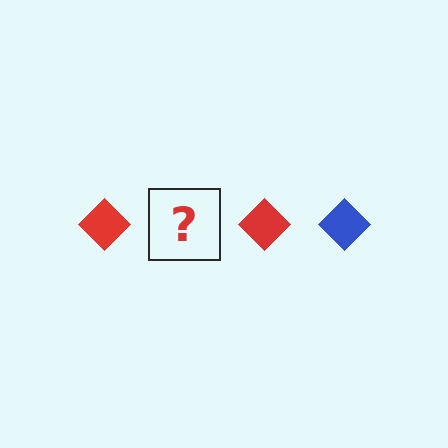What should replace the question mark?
The question mark should be replaced with a blue diamond.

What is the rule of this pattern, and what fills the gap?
The rule is that the pattern cycles through red, blue diamonds. The gap should be filled with a blue diamond.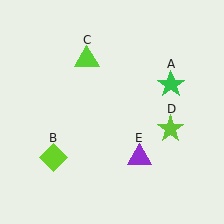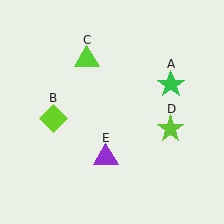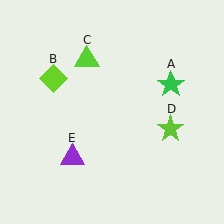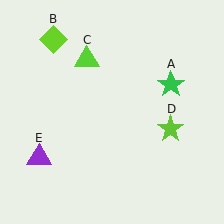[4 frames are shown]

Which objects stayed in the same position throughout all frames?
Green star (object A) and lime triangle (object C) and lime star (object D) remained stationary.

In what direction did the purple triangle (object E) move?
The purple triangle (object E) moved left.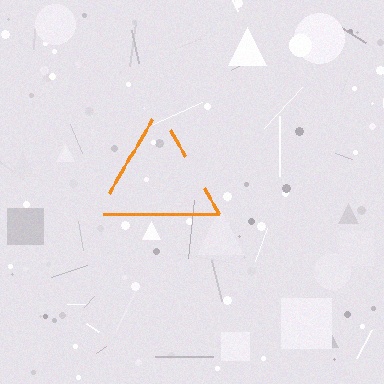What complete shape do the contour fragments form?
The contour fragments form a triangle.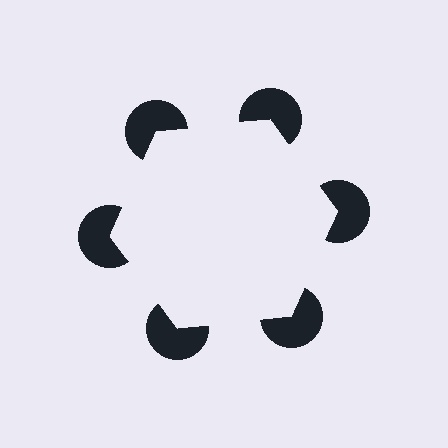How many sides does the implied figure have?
6 sides.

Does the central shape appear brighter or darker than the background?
It typically appears slightly brighter than the background, even though no actual brightness change is drawn.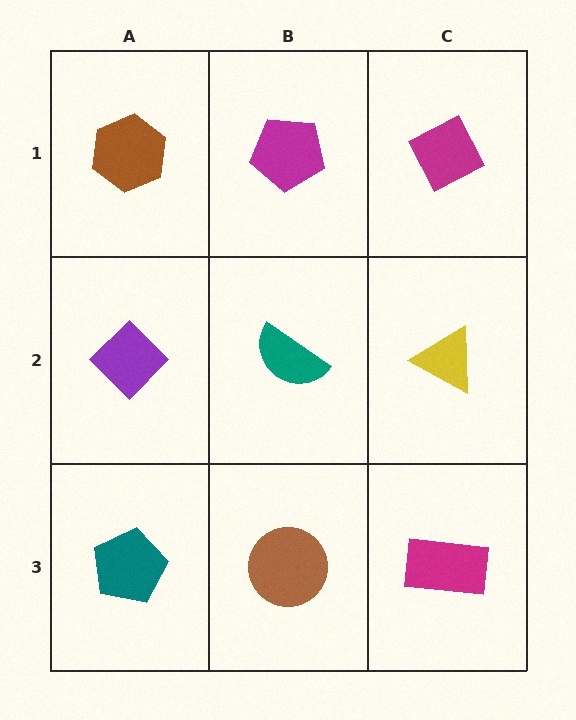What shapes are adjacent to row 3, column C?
A yellow triangle (row 2, column C), a brown circle (row 3, column B).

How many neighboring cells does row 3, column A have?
2.